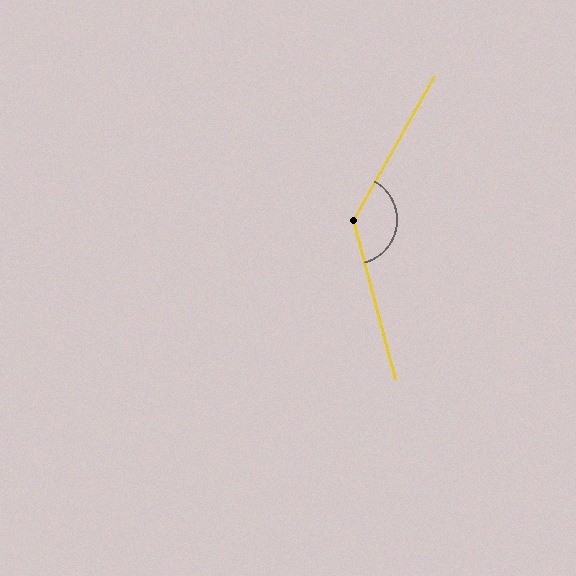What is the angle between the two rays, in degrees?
Approximately 136 degrees.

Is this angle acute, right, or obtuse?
It is obtuse.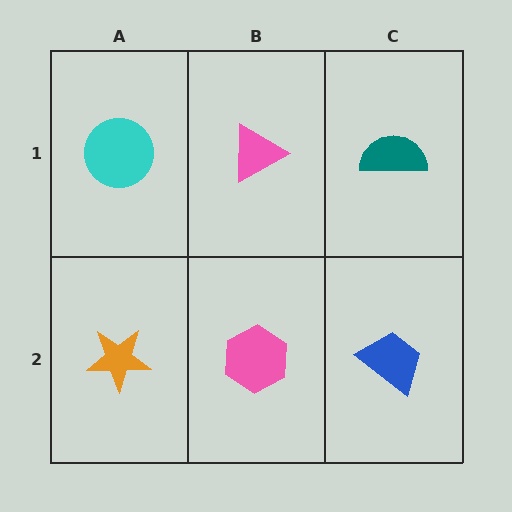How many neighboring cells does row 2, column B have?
3.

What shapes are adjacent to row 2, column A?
A cyan circle (row 1, column A), a pink hexagon (row 2, column B).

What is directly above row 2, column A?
A cyan circle.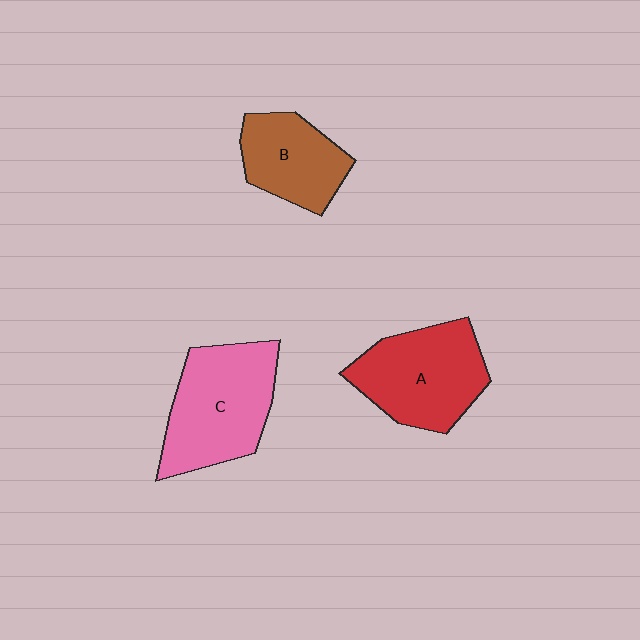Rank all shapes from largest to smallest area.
From largest to smallest: C (pink), A (red), B (brown).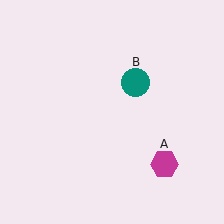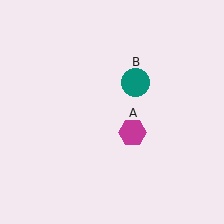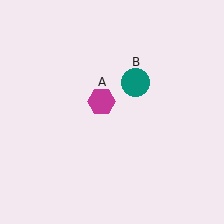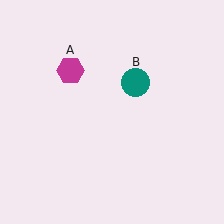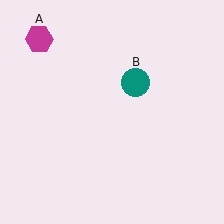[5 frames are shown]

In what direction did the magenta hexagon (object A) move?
The magenta hexagon (object A) moved up and to the left.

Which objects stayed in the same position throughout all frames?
Teal circle (object B) remained stationary.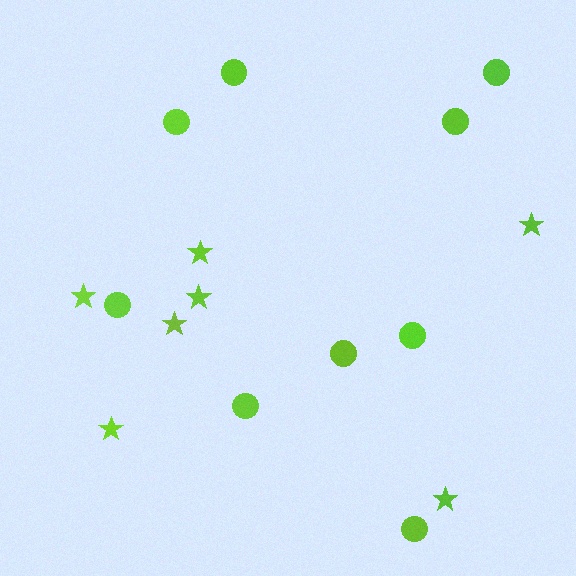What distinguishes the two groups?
There are 2 groups: one group of circles (9) and one group of stars (7).